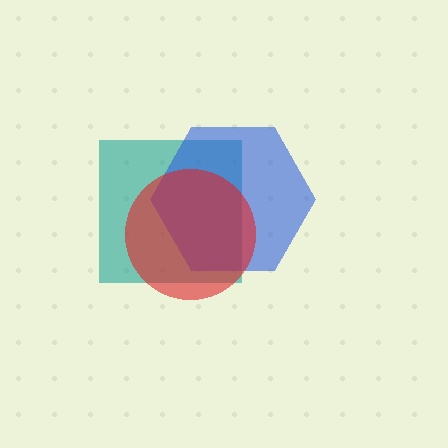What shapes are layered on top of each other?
The layered shapes are: a teal square, a blue hexagon, a red circle.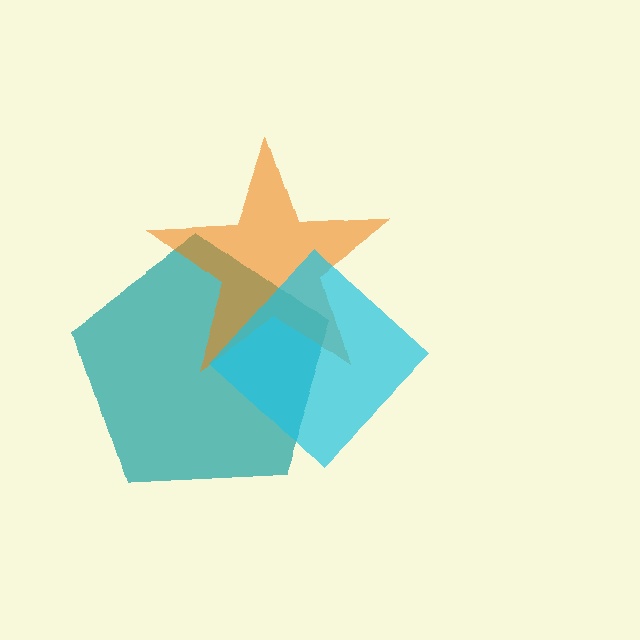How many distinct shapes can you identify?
There are 3 distinct shapes: a teal pentagon, an orange star, a cyan diamond.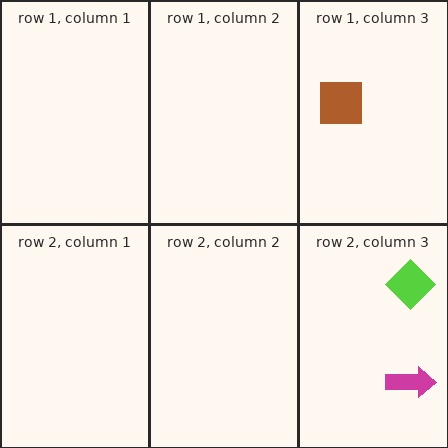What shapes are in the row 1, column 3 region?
The brown square.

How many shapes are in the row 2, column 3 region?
2.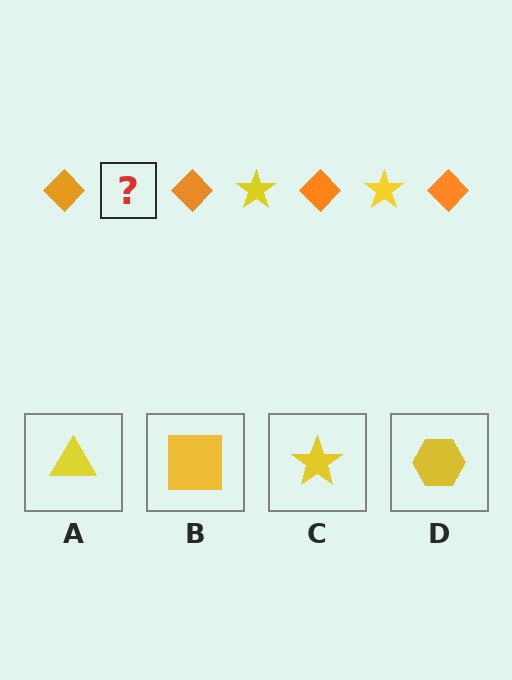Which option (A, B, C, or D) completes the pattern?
C.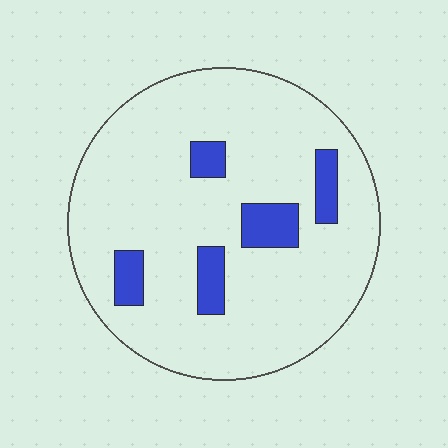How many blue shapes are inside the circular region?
5.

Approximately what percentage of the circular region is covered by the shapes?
Approximately 10%.